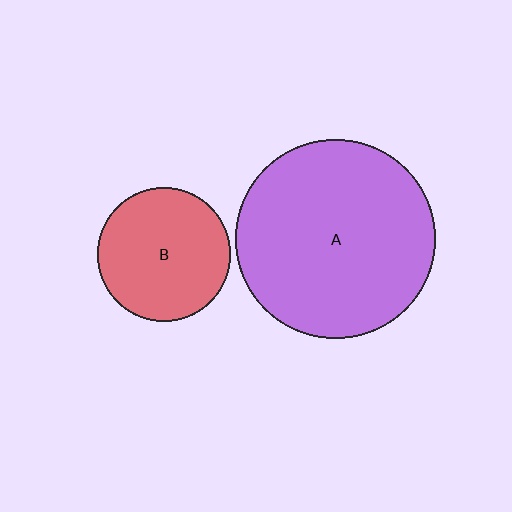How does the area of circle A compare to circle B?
Approximately 2.2 times.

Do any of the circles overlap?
No, none of the circles overlap.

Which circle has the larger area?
Circle A (purple).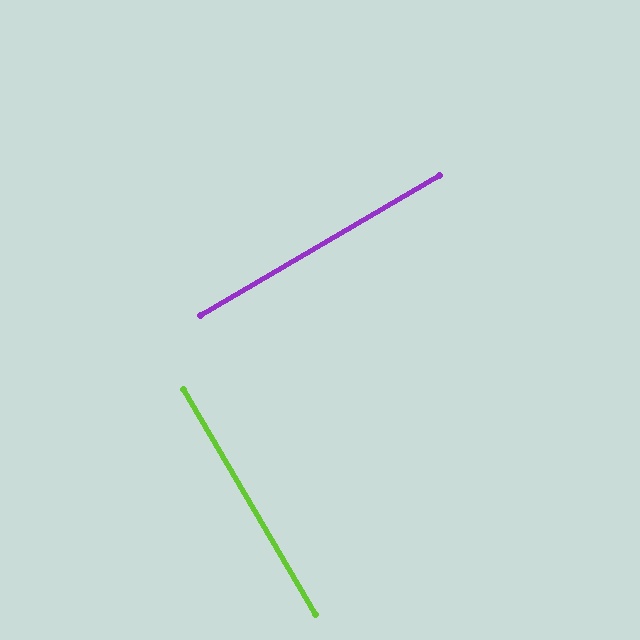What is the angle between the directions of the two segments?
Approximately 90 degrees.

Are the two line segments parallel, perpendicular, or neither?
Perpendicular — they meet at approximately 90°.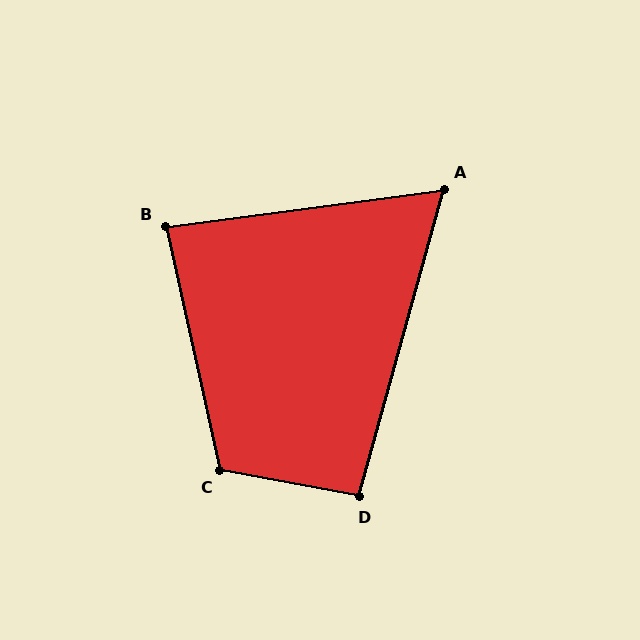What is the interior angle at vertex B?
Approximately 85 degrees (approximately right).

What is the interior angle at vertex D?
Approximately 95 degrees (approximately right).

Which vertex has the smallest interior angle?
A, at approximately 67 degrees.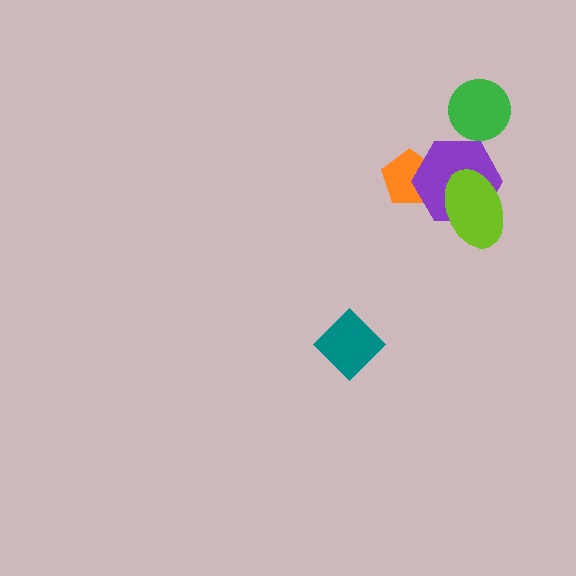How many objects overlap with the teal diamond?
0 objects overlap with the teal diamond.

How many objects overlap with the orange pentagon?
1 object overlaps with the orange pentagon.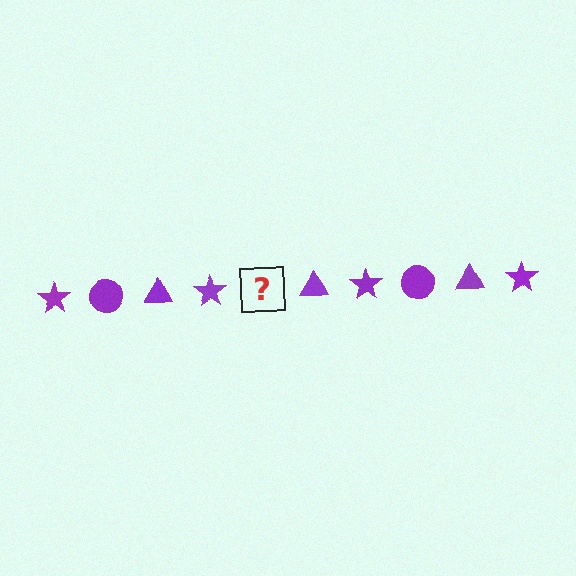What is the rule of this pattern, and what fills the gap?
The rule is that the pattern cycles through star, circle, triangle shapes in purple. The gap should be filled with a purple circle.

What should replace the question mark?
The question mark should be replaced with a purple circle.